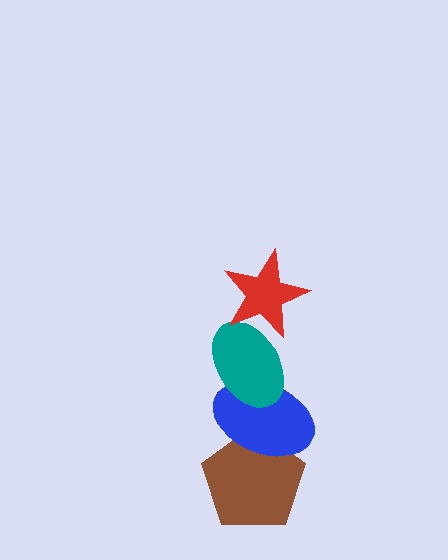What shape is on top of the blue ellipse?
The teal ellipse is on top of the blue ellipse.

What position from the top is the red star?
The red star is 1st from the top.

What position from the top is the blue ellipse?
The blue ellipse is 3rd from the top.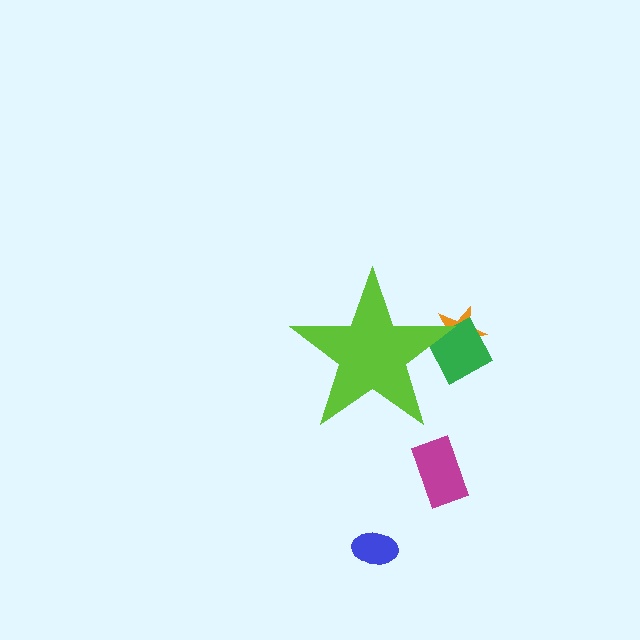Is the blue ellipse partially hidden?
No, the blue ellipse is fully visible.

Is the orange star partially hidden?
Yes, the orange star is partially hidden behind the lime star.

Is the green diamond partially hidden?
Yes, the green diamond is partially hidden behind the lime star.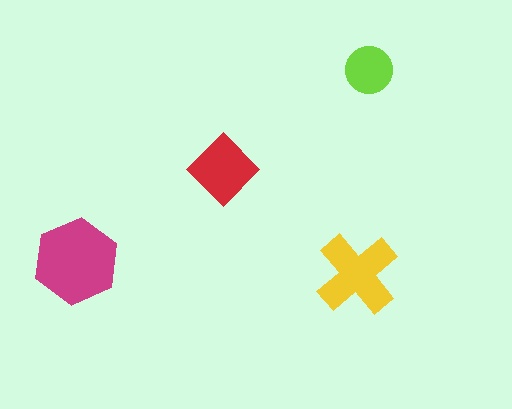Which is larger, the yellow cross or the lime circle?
The yellow cross.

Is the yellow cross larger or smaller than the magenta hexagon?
Smaller.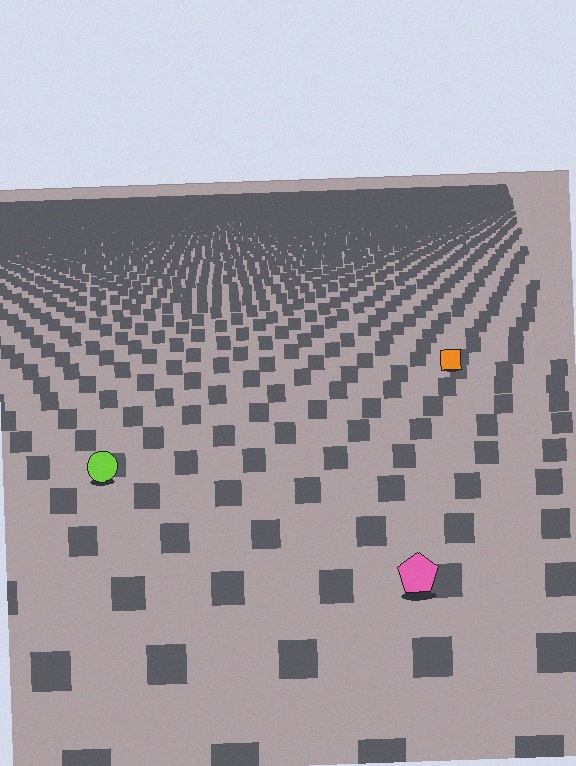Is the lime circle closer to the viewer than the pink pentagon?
No. The pink pentagon is closer — you can tell from the texture gradient: the ground texture is coarser near it.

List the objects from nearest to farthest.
From nearest to farthest: the pink pentagon, the lime circle, the orange square.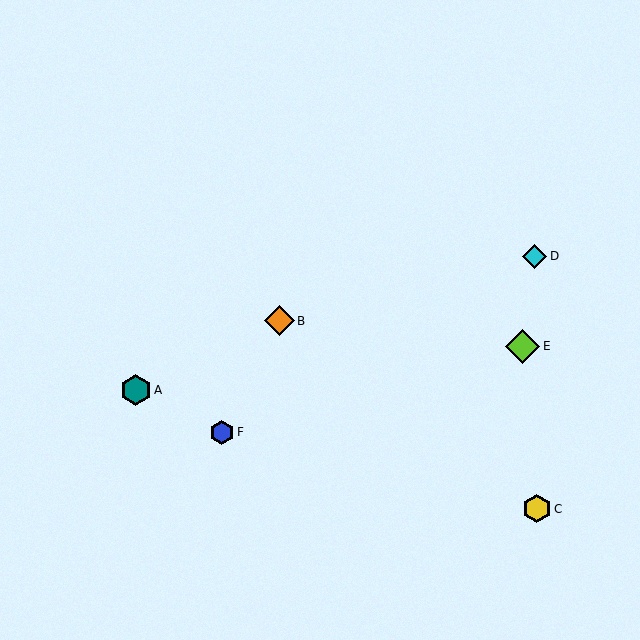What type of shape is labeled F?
Shape F is a blue hexagon.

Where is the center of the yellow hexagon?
The center of the yellow hexagon is at (537, 509).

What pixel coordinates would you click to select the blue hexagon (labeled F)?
Click at (222, 432) to select the blue hexagon F.